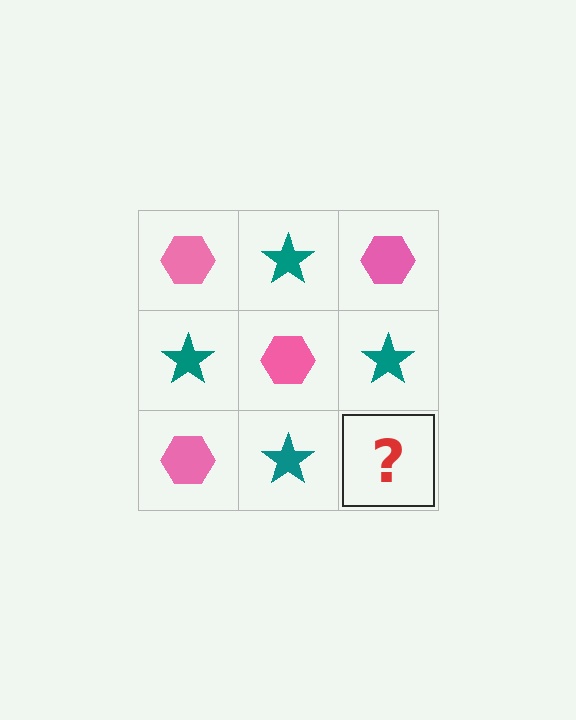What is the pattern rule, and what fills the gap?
The rule is that it alternates pink hexagon and teal star in a checkerboard pattern. The gap should be filled with a pink hexagon.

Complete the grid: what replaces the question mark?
The question mark should be replaced with a pink hexagon.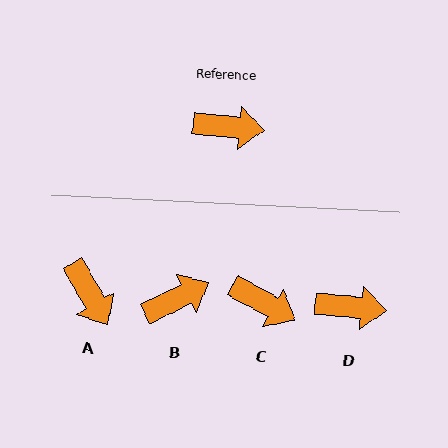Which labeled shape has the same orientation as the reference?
D.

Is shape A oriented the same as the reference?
No, it is off by about 54 degrees.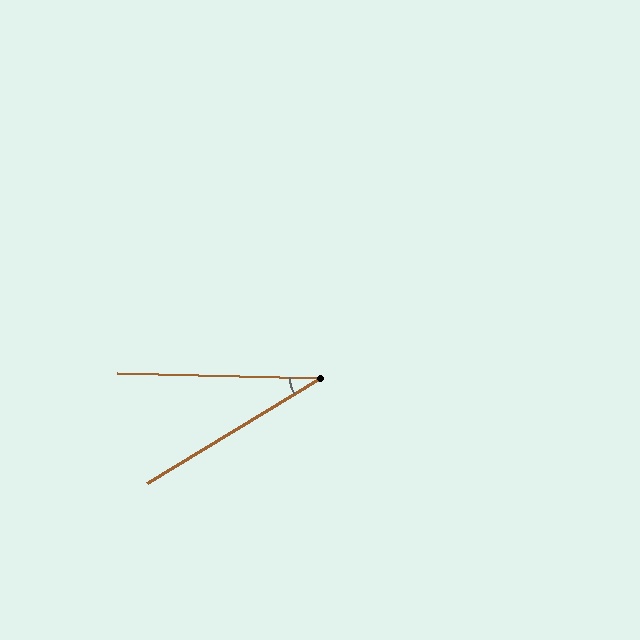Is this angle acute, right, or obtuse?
It is acute.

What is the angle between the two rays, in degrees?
Approximately 32 degrees.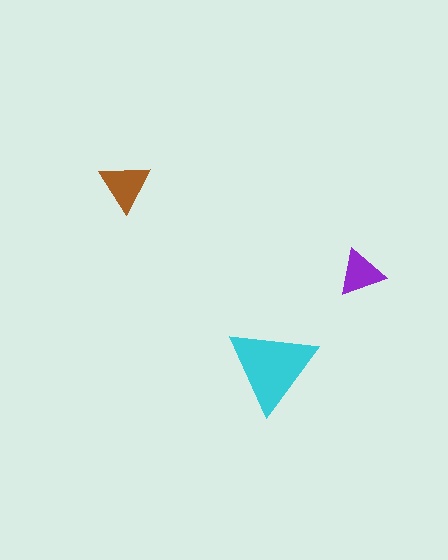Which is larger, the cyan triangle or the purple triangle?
The cyan one.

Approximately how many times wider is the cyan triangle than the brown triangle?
About 1.5 times wider.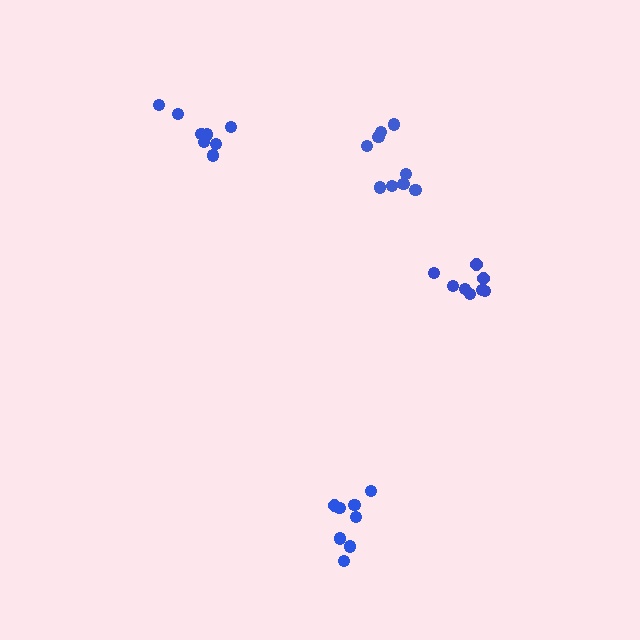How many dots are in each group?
Group 1: 8 dots, Group 2: 9 dots, Group 3: 8 dots, Group 4: 8 dots (33 total).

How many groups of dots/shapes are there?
There are 4 groups.